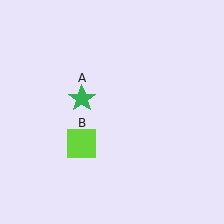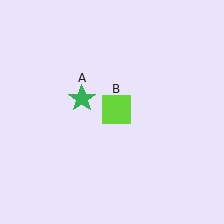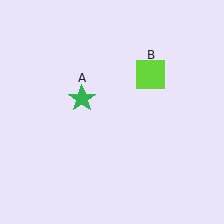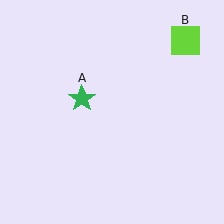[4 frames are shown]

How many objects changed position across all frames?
1 object changed position: lime square (object B).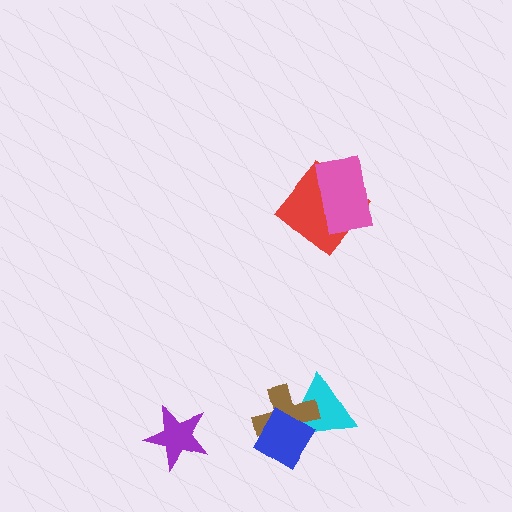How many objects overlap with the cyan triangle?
2 objects overlap with the cyan triangle.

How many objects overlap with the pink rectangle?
1 object overlaps with the pink rectangle.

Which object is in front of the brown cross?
The blue diamond is in front of the brown cross.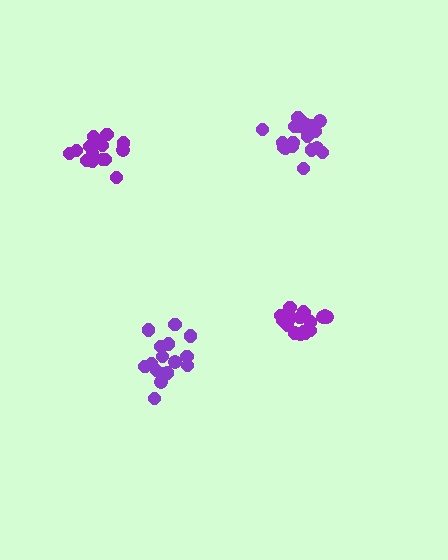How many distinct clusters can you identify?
There are 4 distinct clusters.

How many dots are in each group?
Group 1: 15 dots, Group 2: 17 dots, Group 3: 20 dots, Group 4: 17 dots (69 total).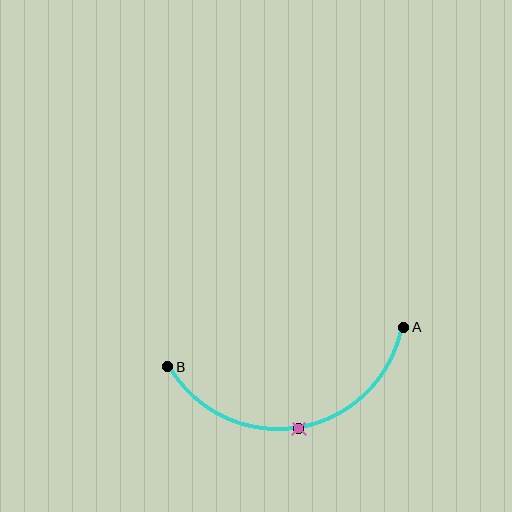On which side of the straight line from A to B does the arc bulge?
The arc bulges below the straight line connecting A and B.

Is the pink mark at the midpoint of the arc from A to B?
Yes. The pink mark lies on the arc at equal arc-length from both A and B — it is the arc midpoint.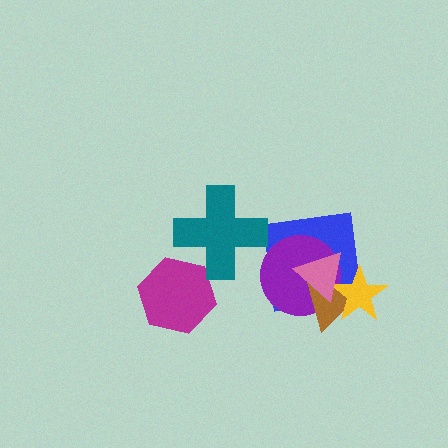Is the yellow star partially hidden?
Yes, it is partially covered by another shape.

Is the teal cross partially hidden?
No, no other shape covers it.